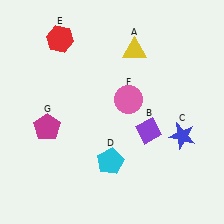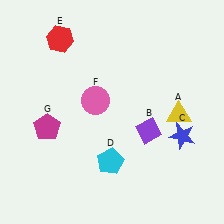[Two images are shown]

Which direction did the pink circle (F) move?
The pink circle (F) moved left.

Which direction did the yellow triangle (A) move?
The yellow triangle (A) moved down.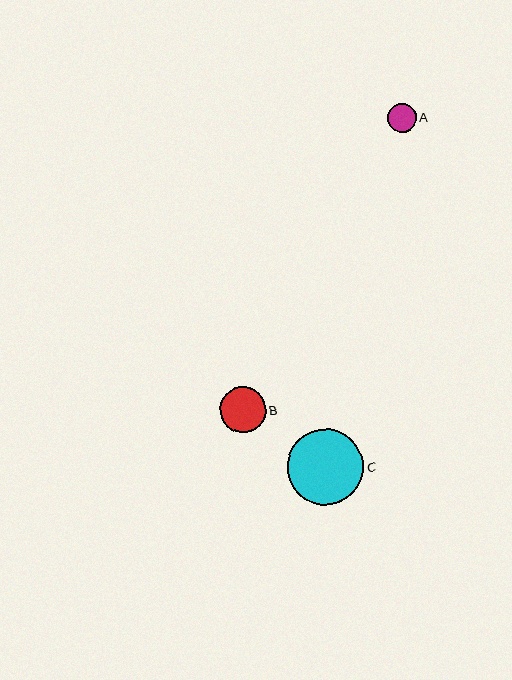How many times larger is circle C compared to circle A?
Circle C is approximately 2.7 times the size of circle A.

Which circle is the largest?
Circle C is the largest with a size of approximately 76 pixels.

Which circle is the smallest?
Circle A is the smallest with a size of approximately 29 pixels.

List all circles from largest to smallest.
From largest to smallest: C, B, A.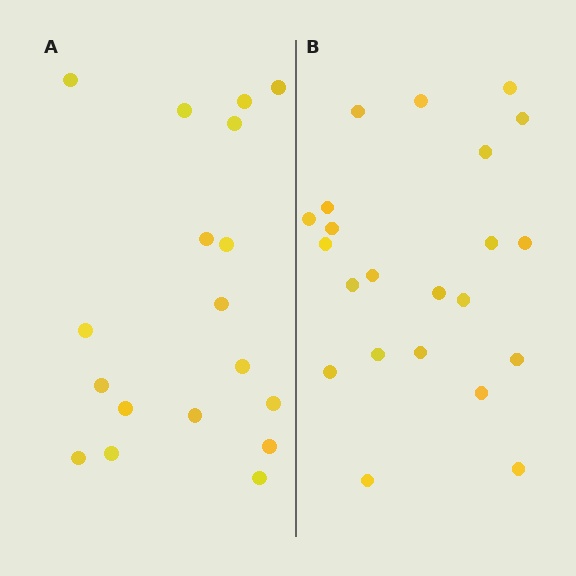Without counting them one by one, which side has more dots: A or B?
Region B (the right region) has more dots.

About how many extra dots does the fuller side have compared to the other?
Region B has about 4 more dots than region A.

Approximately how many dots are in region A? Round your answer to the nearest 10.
About 20 dots. (The exact count is 18, which rounds to 20.)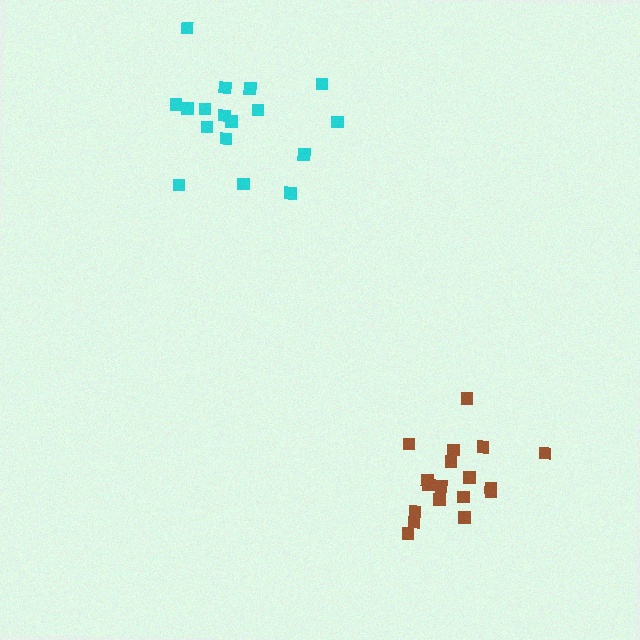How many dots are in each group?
Group 1: 18 dots, Group 2: 18 dots (36 total).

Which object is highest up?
The cyan cluster is topmost.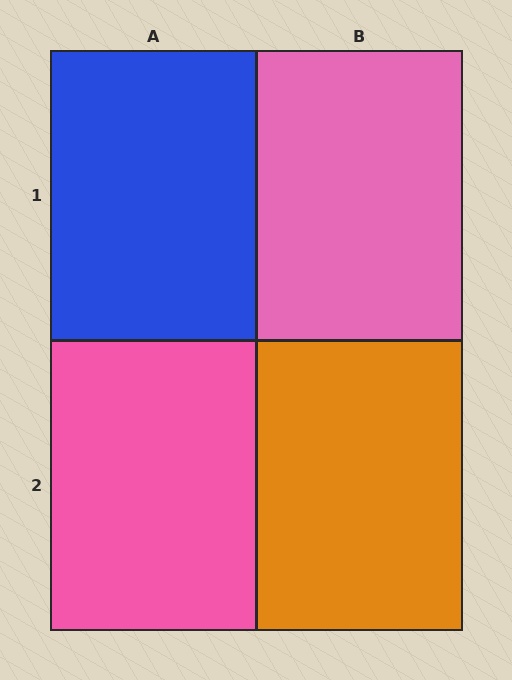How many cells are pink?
2 cells are pink.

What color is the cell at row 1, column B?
Pink.